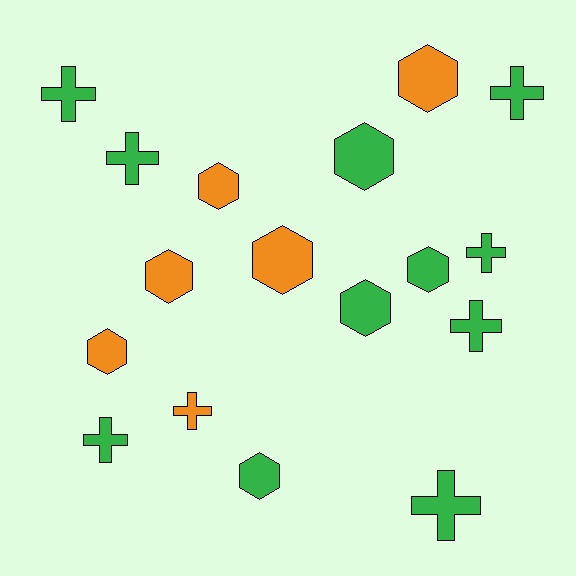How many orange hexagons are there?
There are 5 orange hexagons.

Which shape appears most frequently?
Hexagon, with 9 objects.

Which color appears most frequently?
Green, with 11 objects.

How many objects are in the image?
There are 17 objects.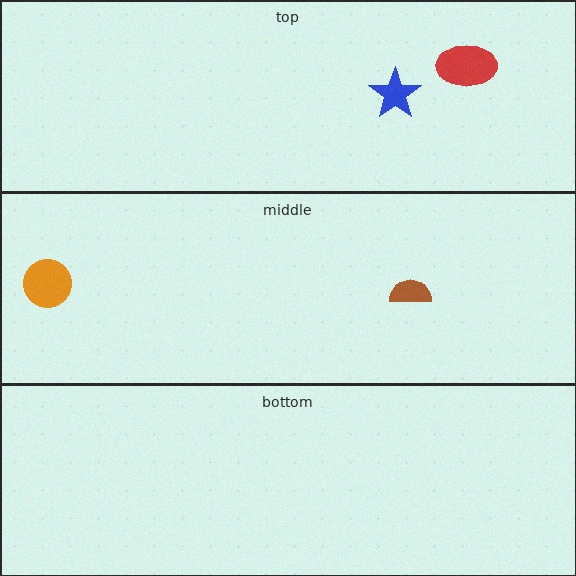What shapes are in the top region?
The red ellipse, the blue star.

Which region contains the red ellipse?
The top region.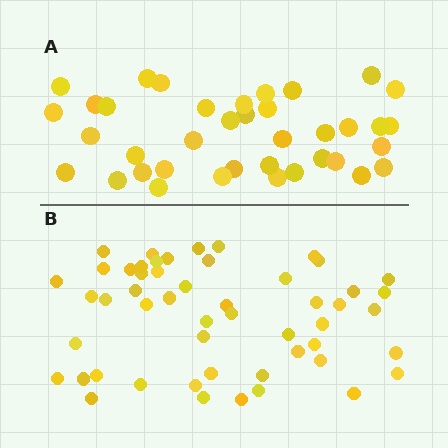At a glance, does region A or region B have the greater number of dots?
Region B (the bottom region) has more dots.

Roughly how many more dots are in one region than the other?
Region B has approximately 15 more dots than region A.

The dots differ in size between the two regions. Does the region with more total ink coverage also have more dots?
No. Region A has more total ink coverage because its dots are larger, but region B actually contains more individual dots. Total area can be misleading — the number of items is what matters here.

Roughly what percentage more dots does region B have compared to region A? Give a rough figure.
About 35% more.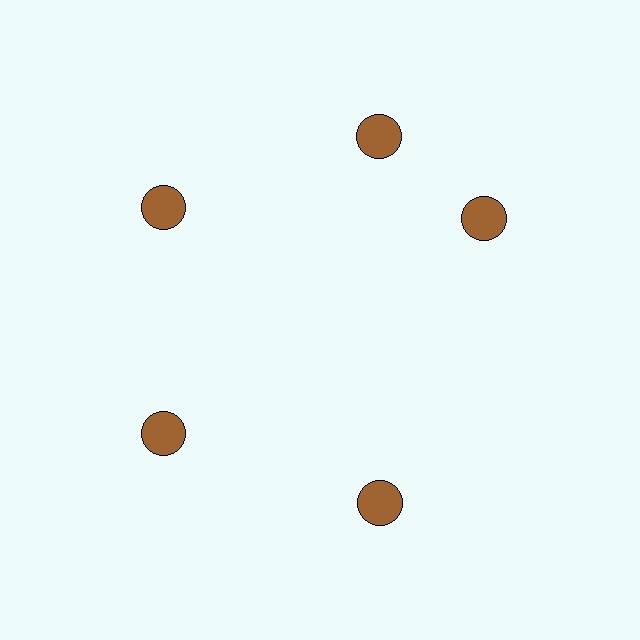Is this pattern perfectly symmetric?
No. The 5 brown circles are arranged in a ring, but one element near the 3 o'clock position is rotated out of alignment along the ring, breaking the 5-fold rotational symmetry.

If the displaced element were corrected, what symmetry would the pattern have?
It would have 5-fold rotational symmetry — the pattern would map onto itself every 72 degrees.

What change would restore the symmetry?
The symmetry would be restored by rotating it back into even spacing with its neighbors so that all 5 circles sit at equal angles and equal distance from the center.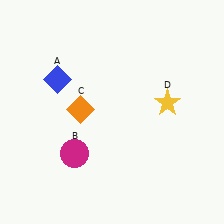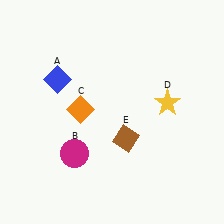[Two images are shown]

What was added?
A brown diamond (E) was added in Image 2.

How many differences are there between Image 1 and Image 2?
There is 1 difference between the two images.